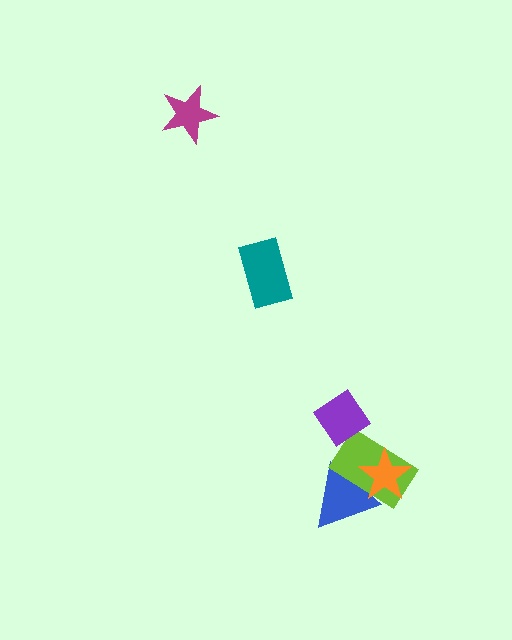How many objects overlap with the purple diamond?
1 object overlaps with the purple diamond.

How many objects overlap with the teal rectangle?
0 objects overlap with the teal rectangle.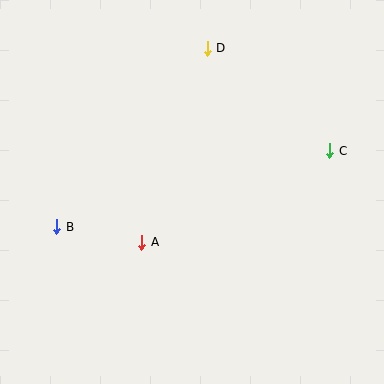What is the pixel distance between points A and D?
The distance between A and D is 205 pixels.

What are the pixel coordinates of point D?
Point D is at (207, 48).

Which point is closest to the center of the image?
Point A at (142, 242) is closest to the center.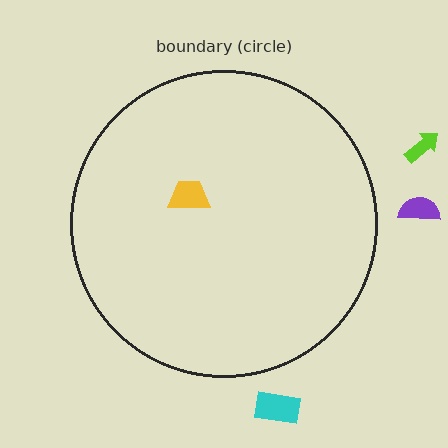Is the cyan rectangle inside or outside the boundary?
Outside.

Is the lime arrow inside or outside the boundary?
Outside.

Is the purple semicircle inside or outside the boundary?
Outside.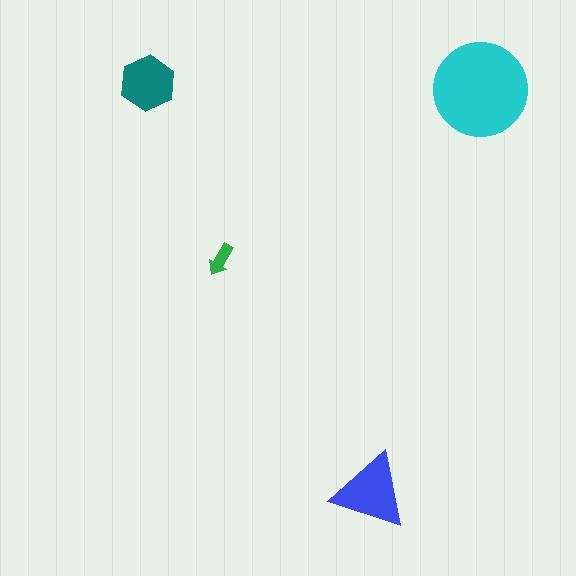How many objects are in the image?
There are 4 objects in the image.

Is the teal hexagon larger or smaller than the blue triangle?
Smaller.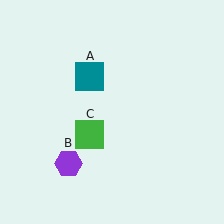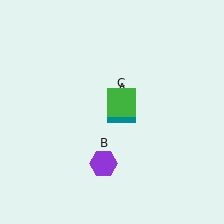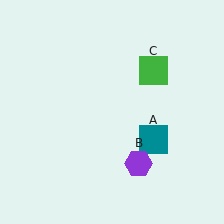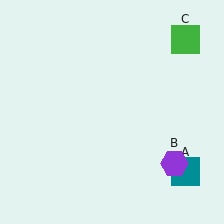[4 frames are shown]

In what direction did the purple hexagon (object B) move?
The purple hexagon (object B) moved right.